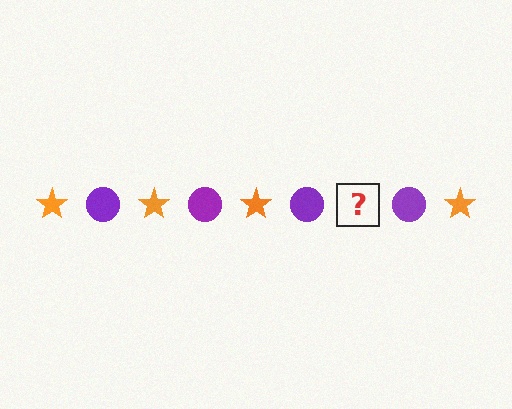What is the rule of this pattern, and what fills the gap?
The rule is that the pattern alternates between orange star and purple circle. The gap should be filled with an orange star.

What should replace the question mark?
The question mark should be replaced with an orange star.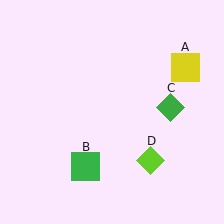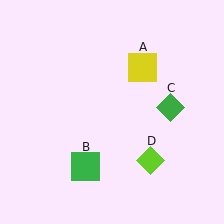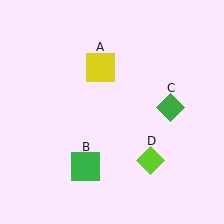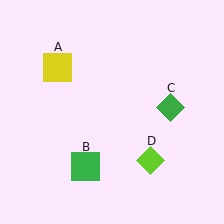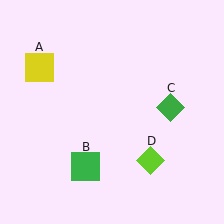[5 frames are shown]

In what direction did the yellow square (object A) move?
The yellow square (object A) moved left.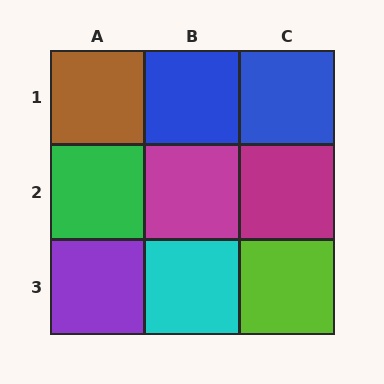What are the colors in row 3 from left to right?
Purple, cyan, lime.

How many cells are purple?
1 cell is purple.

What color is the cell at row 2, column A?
Green.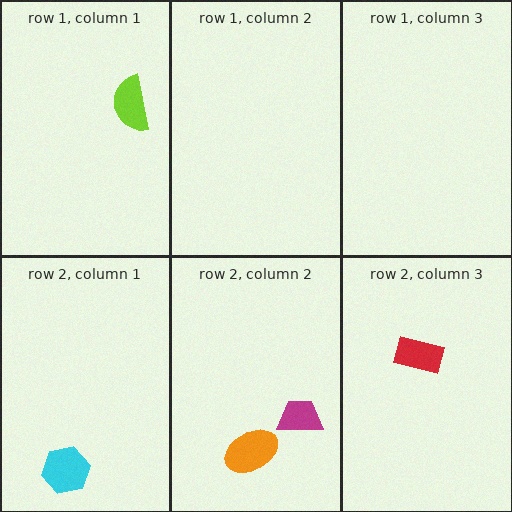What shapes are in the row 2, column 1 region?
The cyan hexagon.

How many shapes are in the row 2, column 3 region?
1.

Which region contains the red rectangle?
The row 2, column 3 region.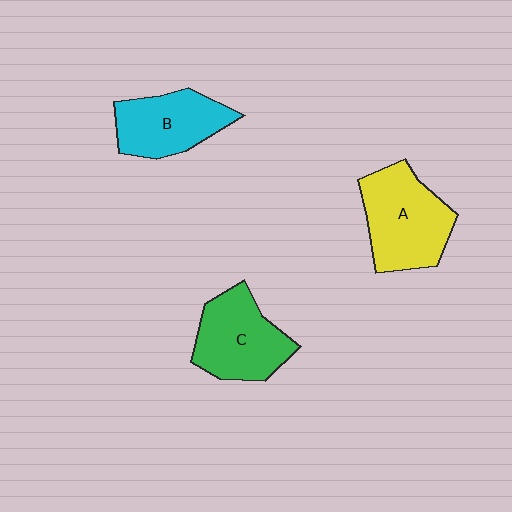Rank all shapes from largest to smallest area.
From largest to smallest: A (yellow), C (green), B (cyan).